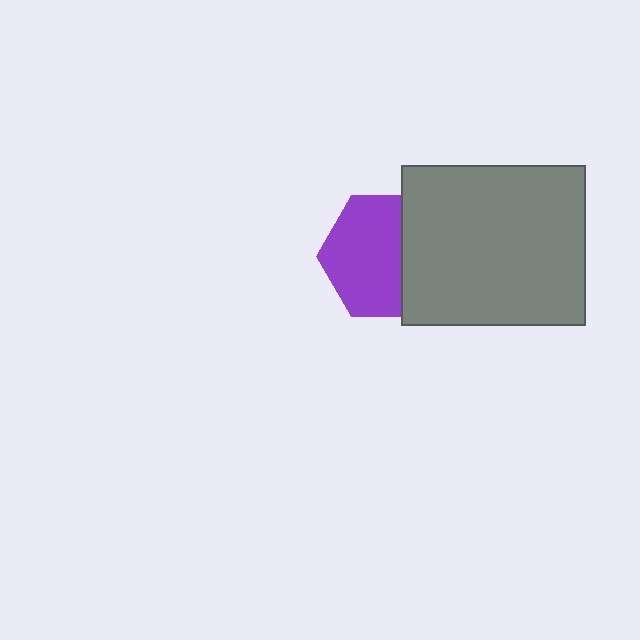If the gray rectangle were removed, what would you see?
You would see the complete purple hexagon.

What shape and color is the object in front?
The object in front is a gray rectangle.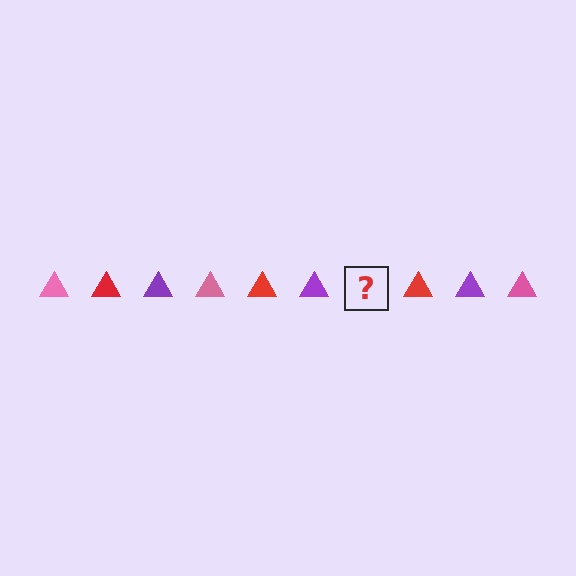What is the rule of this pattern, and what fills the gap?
The rule is that the pattern cycles through pink, red, purple triangles. The gap should be filled with a pink triangle.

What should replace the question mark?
The question mark should be replaced with a pink triangle.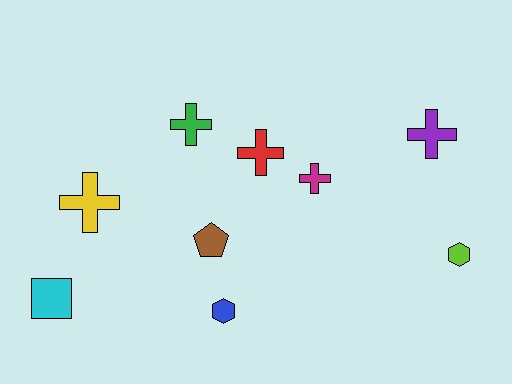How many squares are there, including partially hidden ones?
There is 1 square.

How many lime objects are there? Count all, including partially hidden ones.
There is 1 lime object.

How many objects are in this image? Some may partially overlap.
There are 9 objects.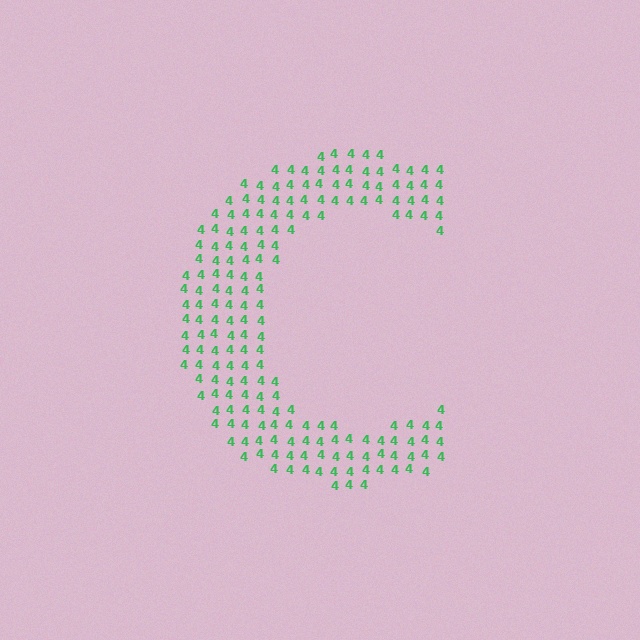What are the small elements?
The small elements are digit 4's.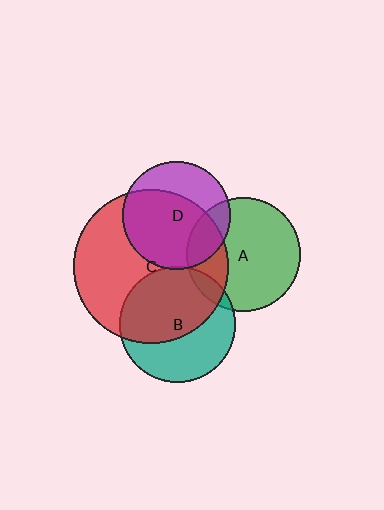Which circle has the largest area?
Circle C (red).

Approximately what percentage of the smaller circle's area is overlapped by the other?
Approximately 55%.